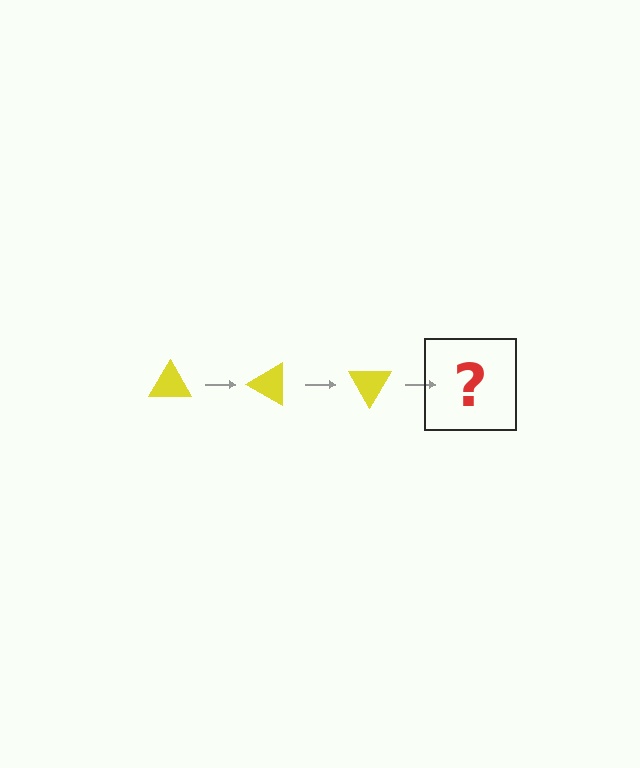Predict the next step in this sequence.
The next step is a yellow triangle rotated 90 degrees.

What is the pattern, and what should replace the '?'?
The pattern is that the triangle rotates 30 degrees each step. The '?' should be a yellow triangle rotated 90 degrees.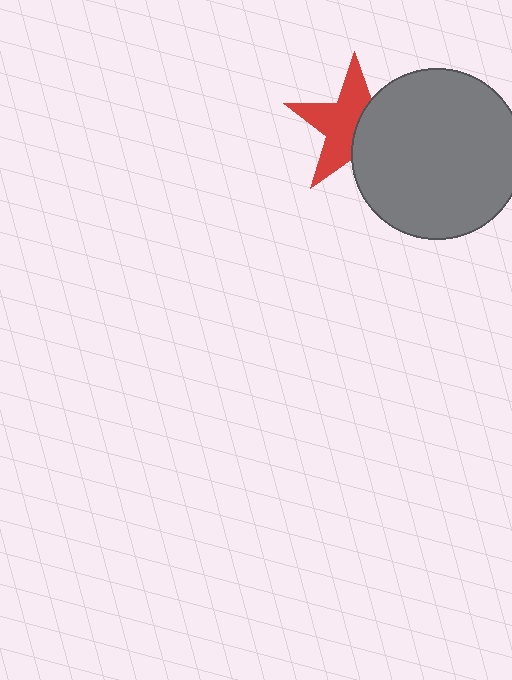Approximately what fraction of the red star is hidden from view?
Roughly 42% of the red star is hidden behind the gray circle.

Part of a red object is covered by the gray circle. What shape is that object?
It is a star.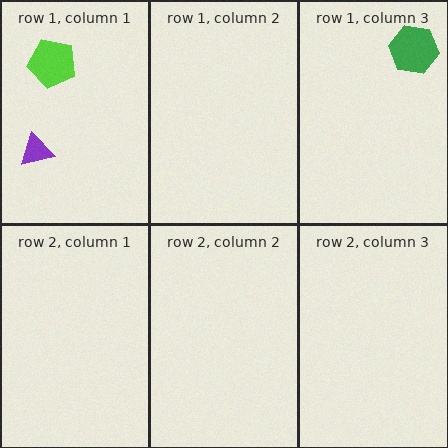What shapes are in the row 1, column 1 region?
The purple triangle, the lime pentagon.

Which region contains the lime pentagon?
The row 1, column 1 region.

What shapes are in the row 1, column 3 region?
The green hexagon.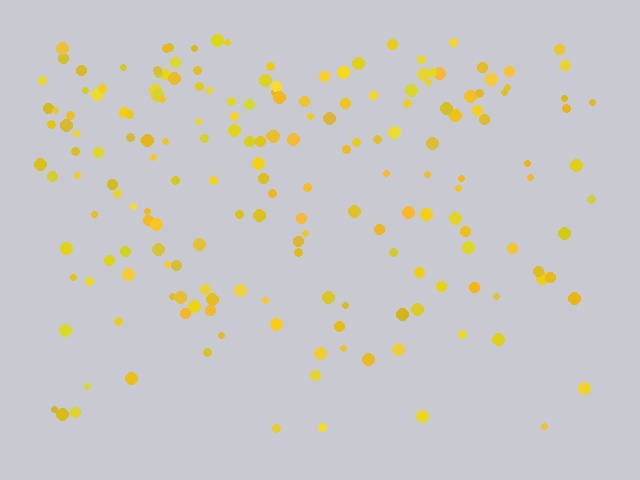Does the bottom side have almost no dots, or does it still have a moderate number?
Still a moderate number, just noticeably fewer than the top.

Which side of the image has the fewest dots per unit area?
The bottom.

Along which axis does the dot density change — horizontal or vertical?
Vertical.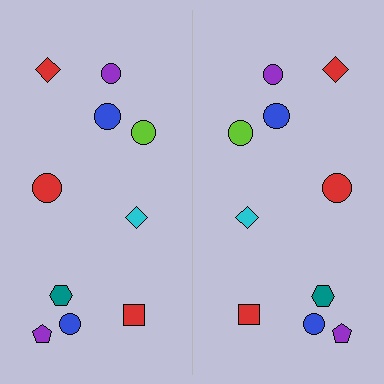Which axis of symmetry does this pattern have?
The pattern has a vertical axis of symmetry running through the center of the image.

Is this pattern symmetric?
Yes, this pattern has bilateral (reflection) symmetry.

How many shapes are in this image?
There are 20 shapes in this image.